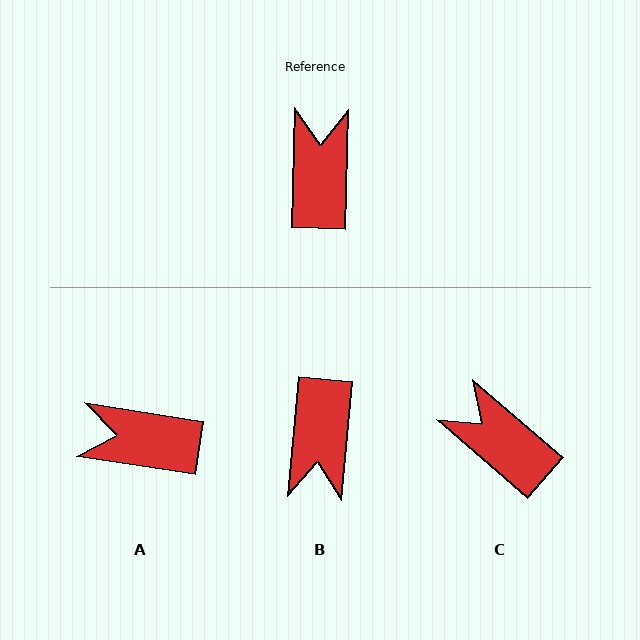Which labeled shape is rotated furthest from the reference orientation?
B, about 177 degrees away.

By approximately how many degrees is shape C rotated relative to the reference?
Approximately 51 degrees counter-clockwise.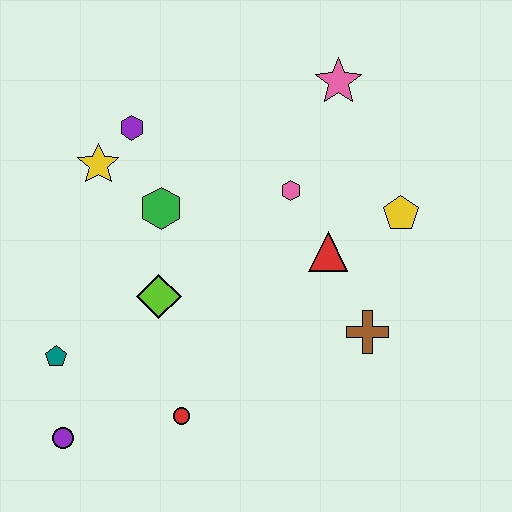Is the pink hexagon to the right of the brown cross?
No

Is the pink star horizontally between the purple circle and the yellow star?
No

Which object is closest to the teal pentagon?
The purple circle is closest to the teal pentagon.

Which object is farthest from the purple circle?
The pink star is farthest from the purple circle.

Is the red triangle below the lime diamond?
No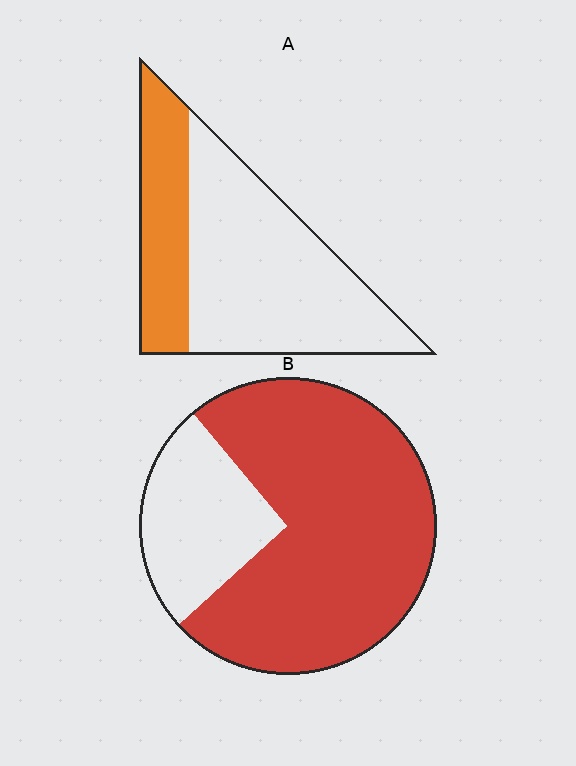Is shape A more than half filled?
No.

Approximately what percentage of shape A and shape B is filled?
A is approximately 30% and B is approximately 75%.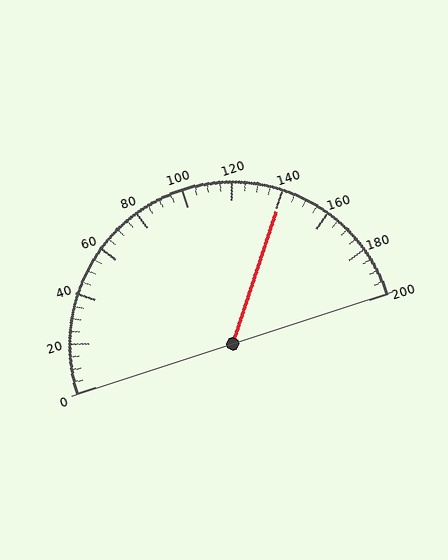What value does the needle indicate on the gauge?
The needle indicates approximately 140.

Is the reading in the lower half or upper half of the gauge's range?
The reading is in the upper half of the range (0 to 200).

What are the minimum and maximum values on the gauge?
The gauge ranges from 0 to 200.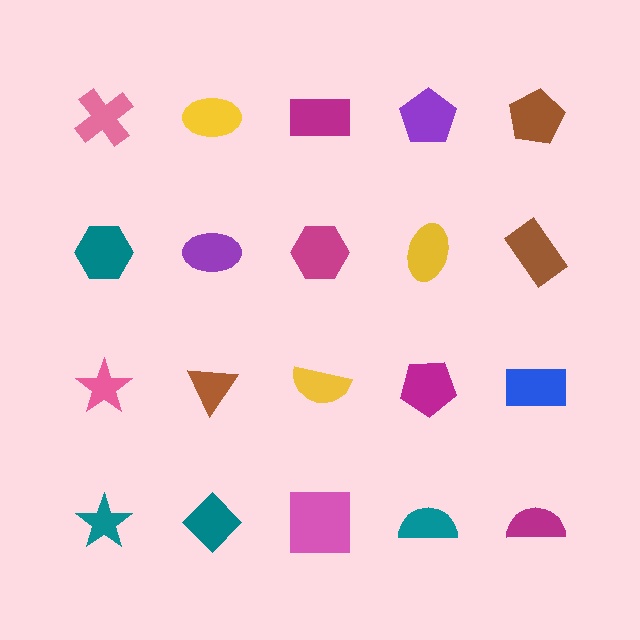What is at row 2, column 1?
A teal hexagon.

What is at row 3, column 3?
A yellow semicircle.